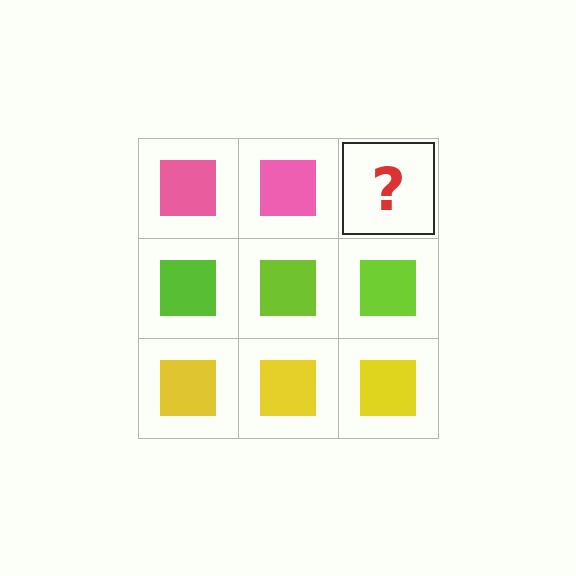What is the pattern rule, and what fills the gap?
The rule is that each row has a consistent color. The gap should be filled with a pink square.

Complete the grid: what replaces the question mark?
The question mark should be replaced with a pink square.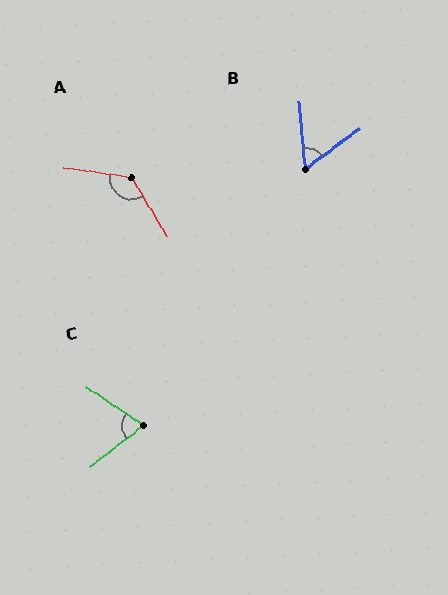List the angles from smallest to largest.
B (58°), C (72°), A (130°).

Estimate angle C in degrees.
Approximately 72 degrees.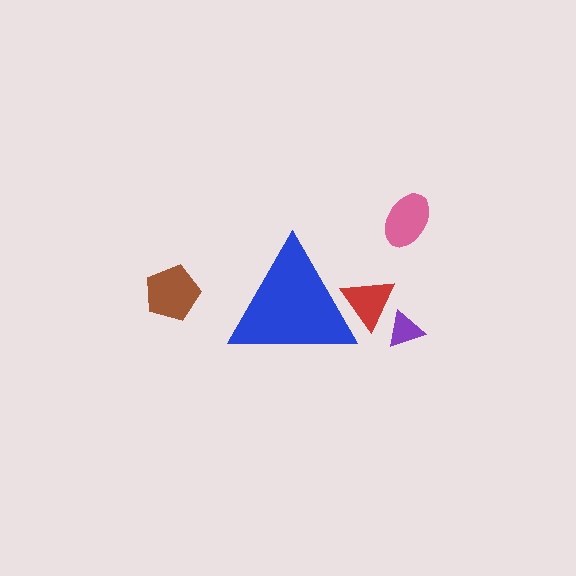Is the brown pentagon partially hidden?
No, the brown pentagon is fully visible.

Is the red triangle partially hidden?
Yes, the red triangle is partially hidden behind the blue triangle.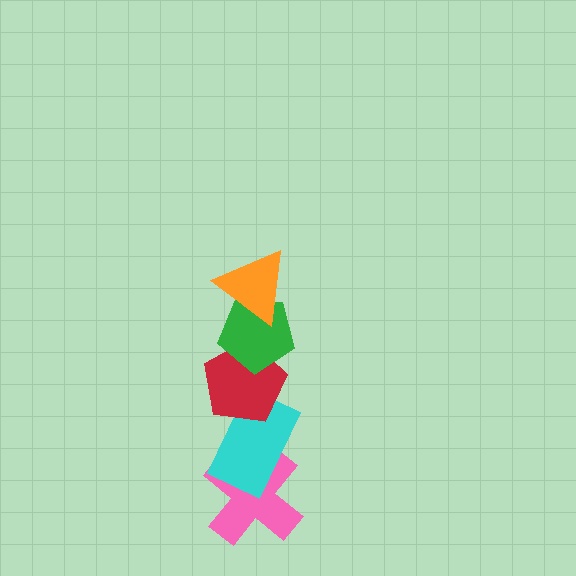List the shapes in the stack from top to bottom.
From top to bottom: the orange triangle, the green pentagon, the red pentagon, the cyan rectangle, the pink cross.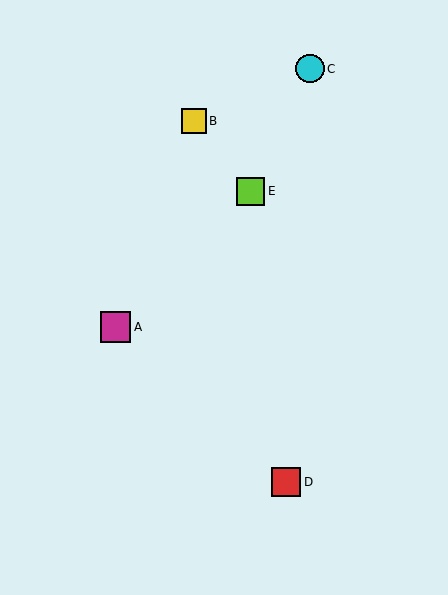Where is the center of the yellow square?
The center of the yellow square is at (194, 121).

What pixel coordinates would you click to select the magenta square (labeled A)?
Click at (116, 327) to select the magenta square A.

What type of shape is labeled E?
Shape E is a lime square.